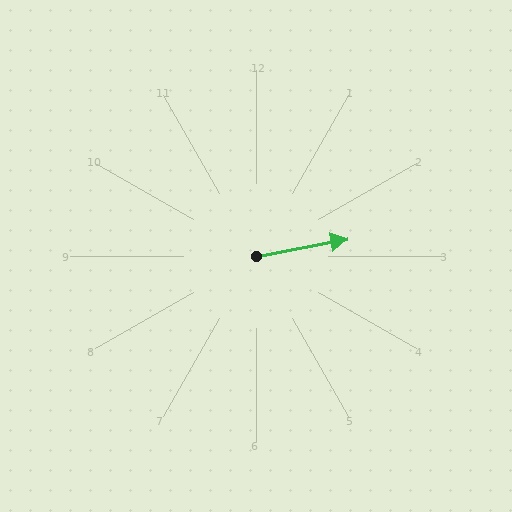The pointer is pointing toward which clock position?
Roughly 3 o'clock.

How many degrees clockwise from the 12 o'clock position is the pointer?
Approximately 79 degrees.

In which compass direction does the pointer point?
East.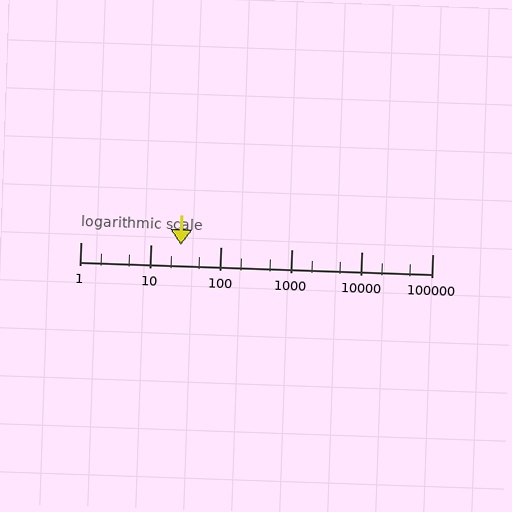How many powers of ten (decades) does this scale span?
The scale spans 5 decades, from 1 to 100000.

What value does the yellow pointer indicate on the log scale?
The pointer indicates approximately 27.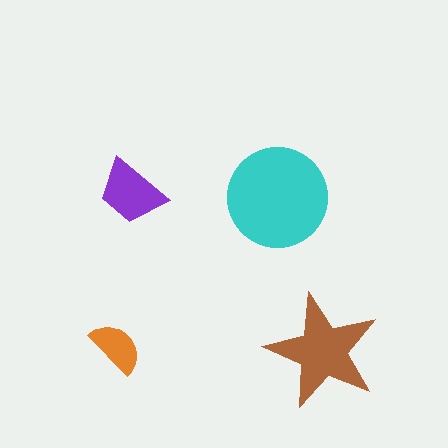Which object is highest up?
The purple trapezoid is topmost.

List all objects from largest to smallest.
The cyan circle, the brown star, the purple trapezoid, the orange semicircle.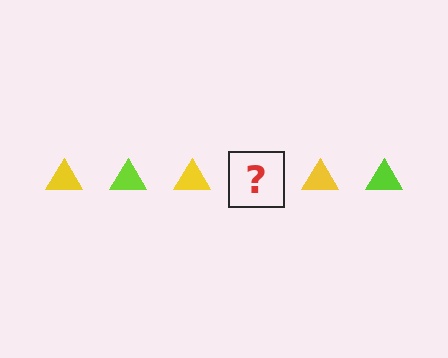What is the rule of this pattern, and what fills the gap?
The rule is that the pattern cycles through yellow, lime triangles. The gap should be filled with a lime triangle.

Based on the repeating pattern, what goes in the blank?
The blank should be a lime triangle.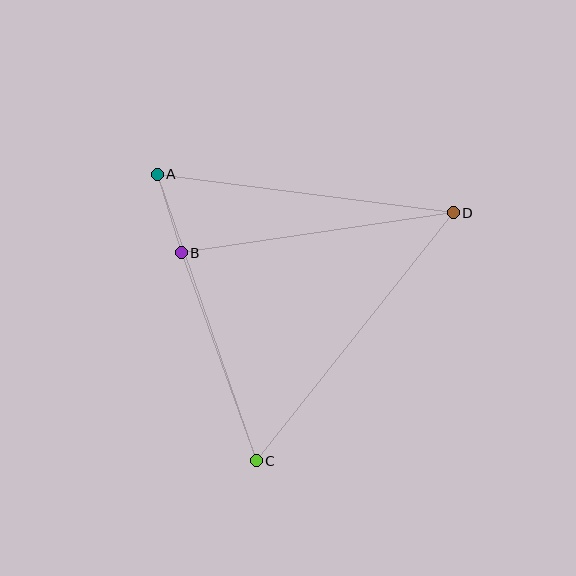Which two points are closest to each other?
Points A and B are closest to each other.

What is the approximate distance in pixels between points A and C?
The distance between A and C is approximately 303 pixels.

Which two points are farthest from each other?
Points C and D are farthest from each other.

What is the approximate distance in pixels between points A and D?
The distance between A and D is approximately 299 pixels.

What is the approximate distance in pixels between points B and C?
The distance between B and C is approximately 221 pixels.